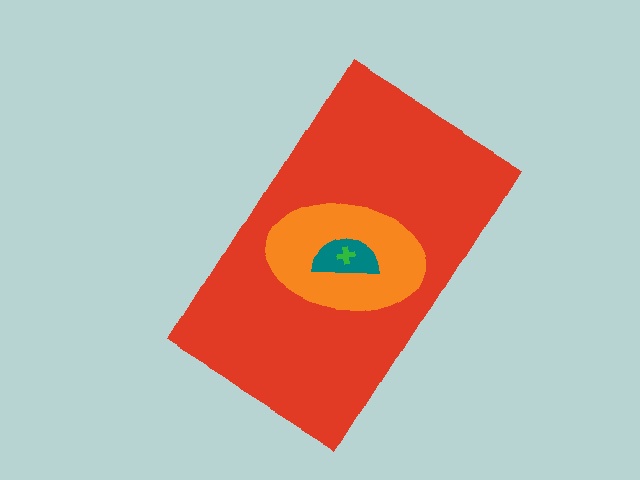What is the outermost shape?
The red rectangle.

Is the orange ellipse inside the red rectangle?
Yes.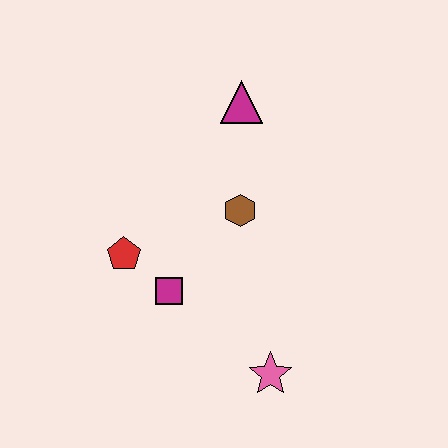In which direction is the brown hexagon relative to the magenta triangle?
The brown hexagon is below the magenta triangle.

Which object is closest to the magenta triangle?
The brown hexagon is closest to the magenta triangle.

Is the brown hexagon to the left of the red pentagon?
No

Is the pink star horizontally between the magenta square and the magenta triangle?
No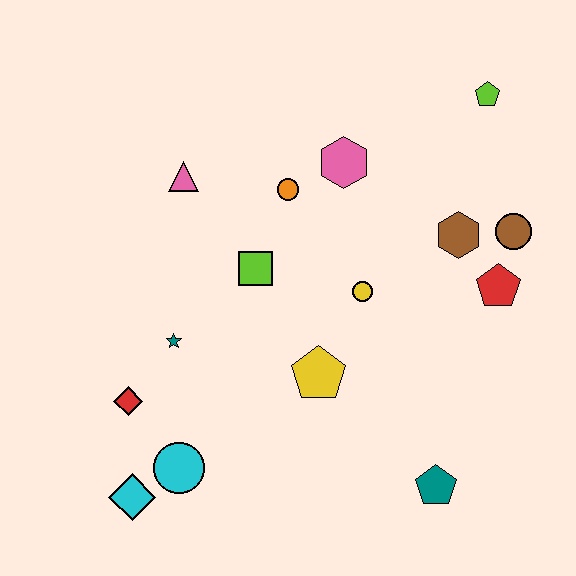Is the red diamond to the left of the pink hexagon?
Yes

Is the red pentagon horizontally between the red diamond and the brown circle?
Yes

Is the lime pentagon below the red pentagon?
No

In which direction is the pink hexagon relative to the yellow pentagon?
The pink hexagon is above the yellow pentagon.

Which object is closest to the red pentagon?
The brown circle is closest to the red pentagon.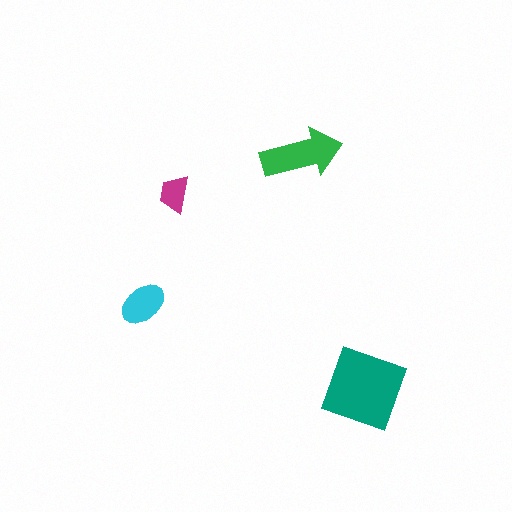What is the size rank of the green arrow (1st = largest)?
2nd.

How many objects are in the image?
There are 4 objects in the image.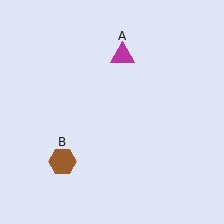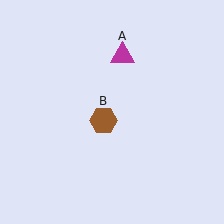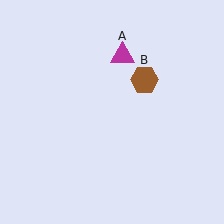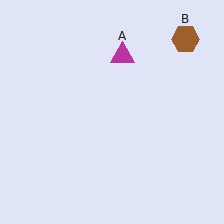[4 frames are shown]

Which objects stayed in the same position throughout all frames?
Magenta triangle (object A) remained stationary.